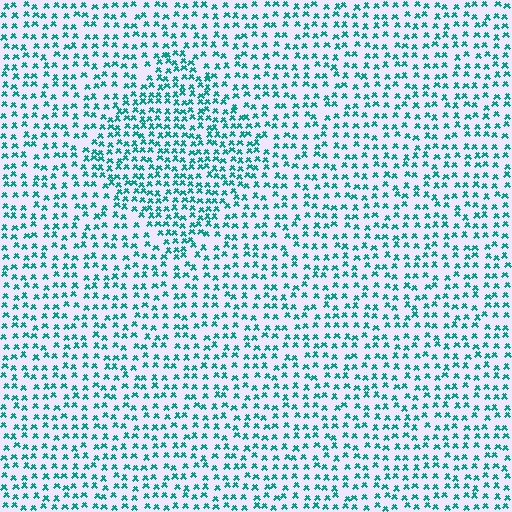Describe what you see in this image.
The image contains small teal elements arranged at two different densities. A diamond-shaped region is visible where the elements are more densely packed than the surrounding area.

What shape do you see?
I see a diamond.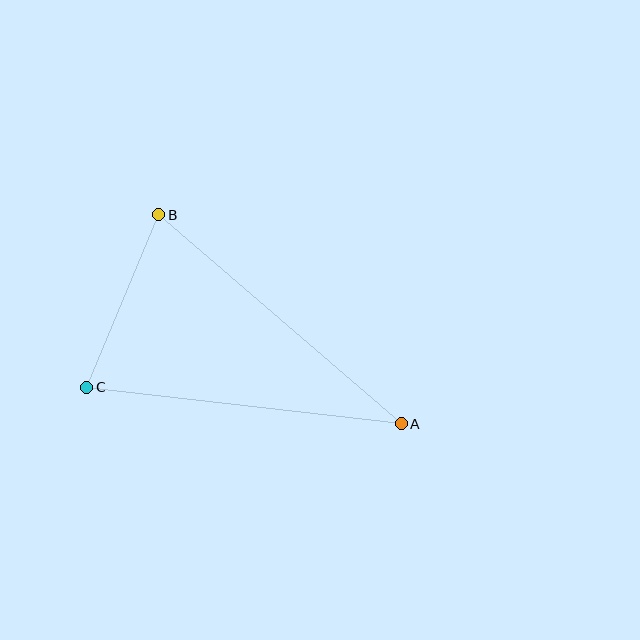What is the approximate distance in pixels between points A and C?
The distance between A and C is approximately 317 pixels.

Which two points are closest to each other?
Points B and C are closest to each other.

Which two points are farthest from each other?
Points A and B are farthest from each other.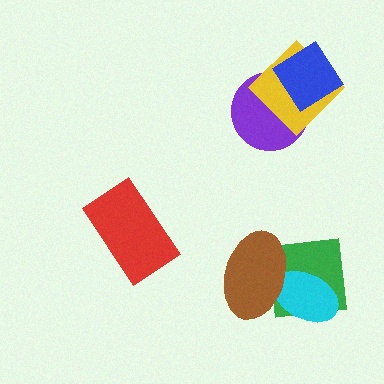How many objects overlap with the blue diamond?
2 objects overlap with the blue diamond.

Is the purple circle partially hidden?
Yes, it is partially covered by another shape.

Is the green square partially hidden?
Yes, it is partially covered by another shape.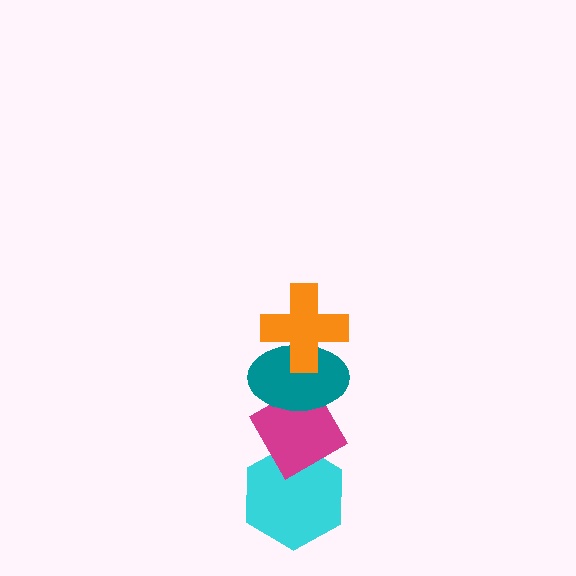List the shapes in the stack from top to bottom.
From top to bottom: the orange cross, the teal ellipse, the magenta diamond, the cyan hexagon.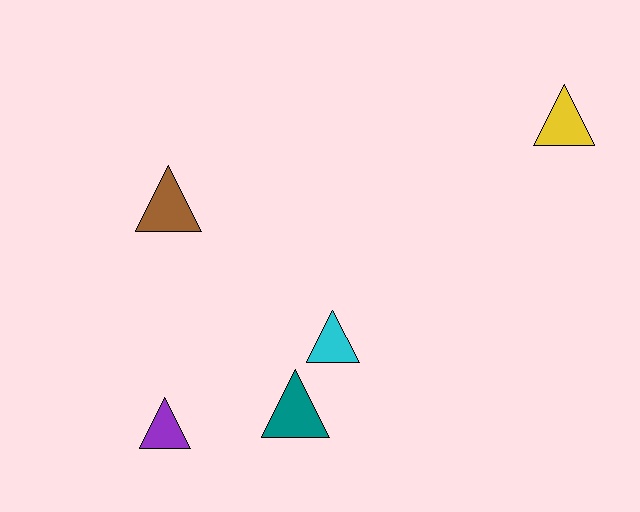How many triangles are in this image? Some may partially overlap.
There are 5 triangles.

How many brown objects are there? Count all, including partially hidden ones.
There is 1 brown object.